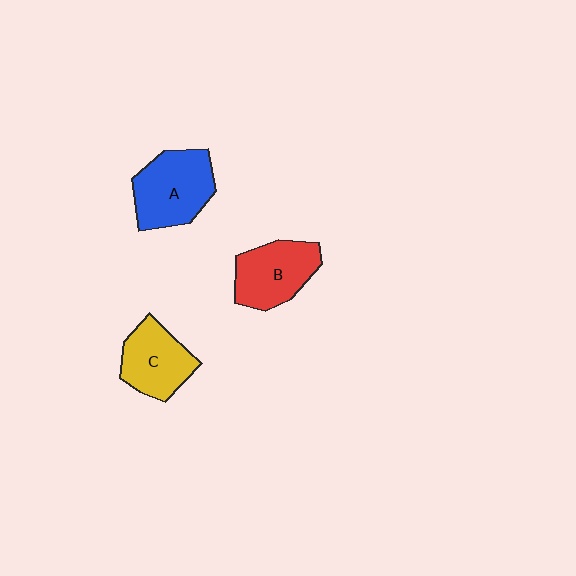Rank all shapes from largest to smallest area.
From largest to smallest: A (blue), B (red), C (yellow).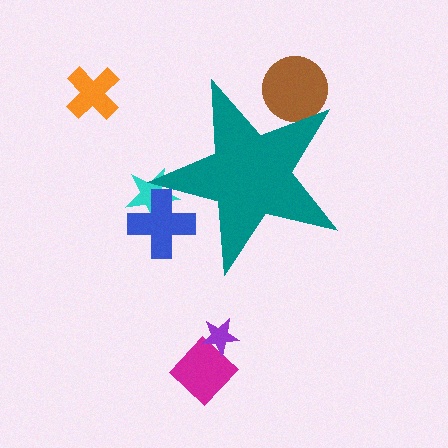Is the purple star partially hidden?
No, the purple star is fully visible.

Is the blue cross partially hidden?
Yes, the blue cross is partially hidden behind the teal star.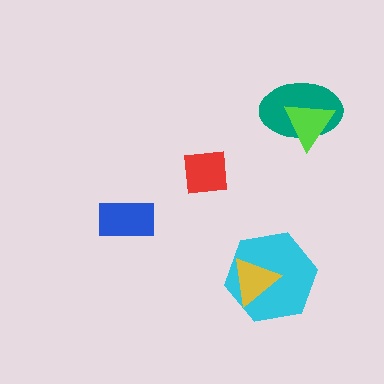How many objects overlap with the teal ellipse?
1 object overlaps with the teal ellipse.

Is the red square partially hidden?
No, no other shape covers it.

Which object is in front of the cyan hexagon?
The yellow triangle is in front of the cyan hexagon.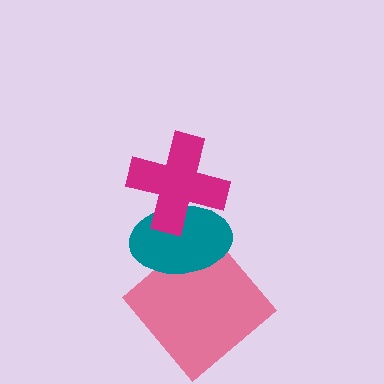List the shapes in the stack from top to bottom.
From top to bottom: the magenta cross, the teal ellipse, the pink diamond.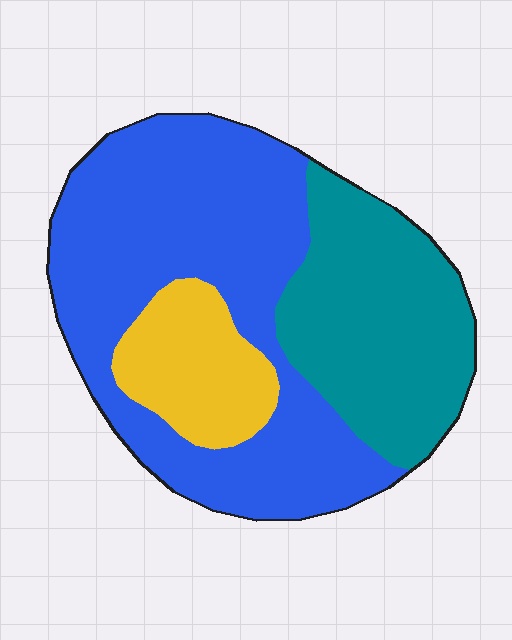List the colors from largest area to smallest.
From largest to smallest: blue, teal, yellow.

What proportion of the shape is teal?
Teal takes up about one third (1/3) of the shape.